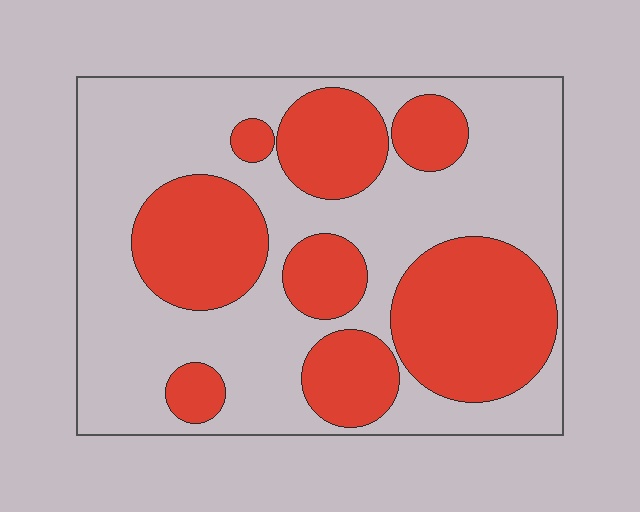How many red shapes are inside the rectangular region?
8.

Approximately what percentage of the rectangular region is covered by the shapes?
Approximately 40%.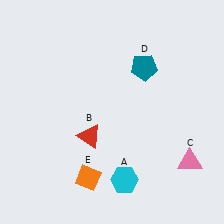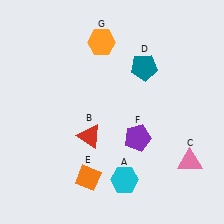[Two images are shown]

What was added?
A purple pentagon (F), an orange hexagon (G) were added in Image 2.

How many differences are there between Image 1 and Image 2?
There are 2 differences between the two images.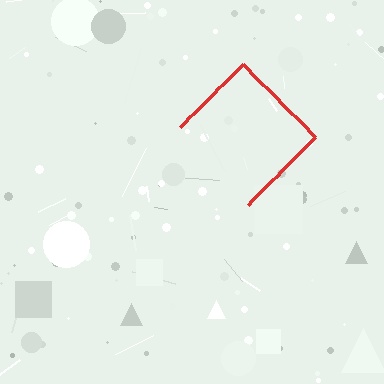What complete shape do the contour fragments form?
The contour fragments form a diamond.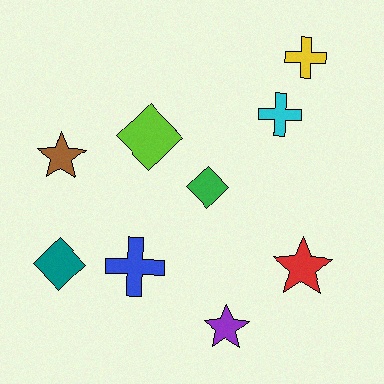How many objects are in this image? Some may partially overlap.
There are 9 objects.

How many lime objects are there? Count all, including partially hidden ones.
There is 1 lime object.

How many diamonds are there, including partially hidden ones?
There are 3 diamonds.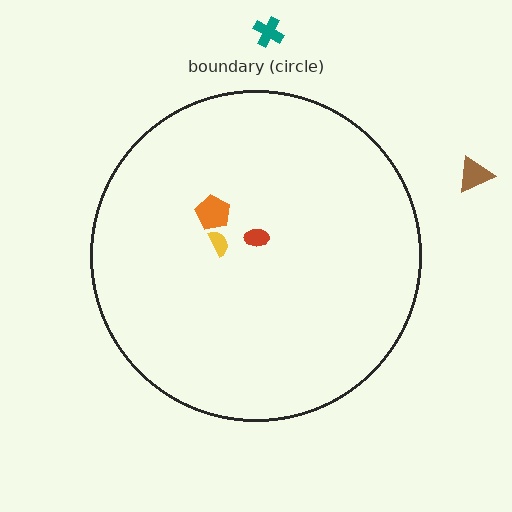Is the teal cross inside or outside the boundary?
Outside.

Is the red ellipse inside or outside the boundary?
Inside.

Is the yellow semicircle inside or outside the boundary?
Inside.